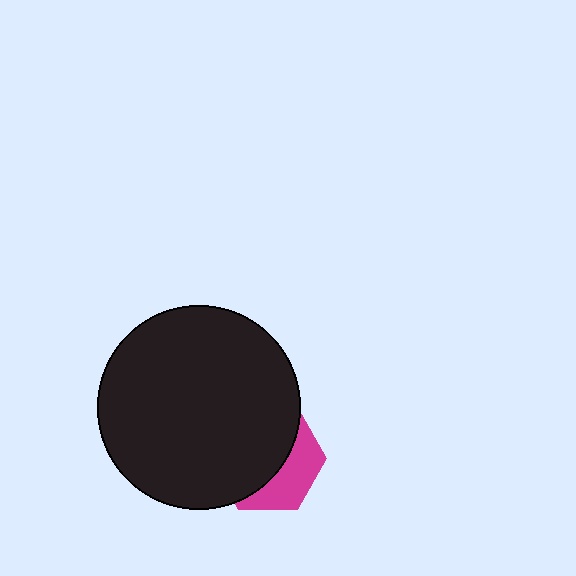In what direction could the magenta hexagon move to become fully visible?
The magenta hexagon could move toward the lower-right. That would shift it out from behind the black circle entirely.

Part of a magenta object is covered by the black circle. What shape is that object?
It is a hexagon.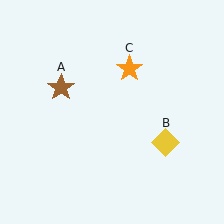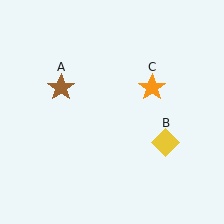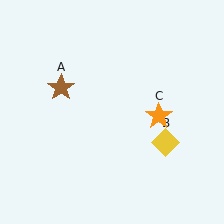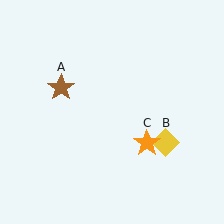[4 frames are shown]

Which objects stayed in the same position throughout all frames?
Brown star (object A) and yellow diamond (object B) remained stationary.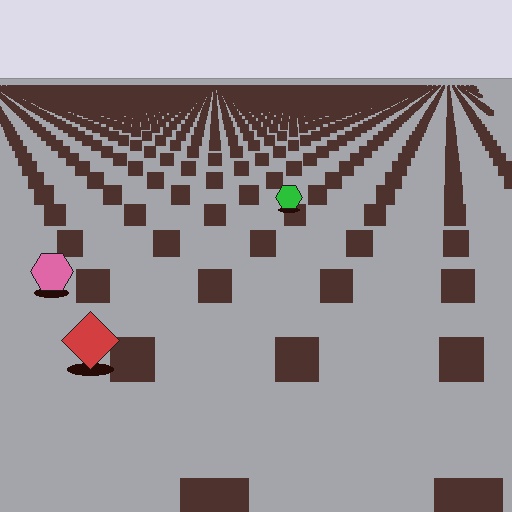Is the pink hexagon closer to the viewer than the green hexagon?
Yes. The pink hexagon is closer — you can tell from the texture gradient: the ground texture is coarser near it.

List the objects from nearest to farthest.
From nearest to farthest: the red diamond, the pink hexagon, the green hexagon.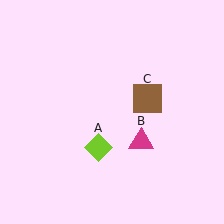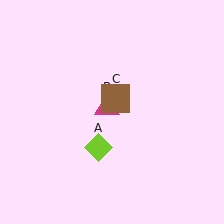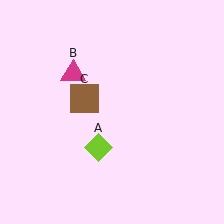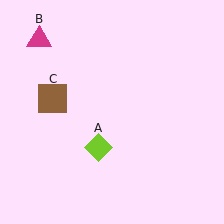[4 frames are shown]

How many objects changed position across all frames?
2 objects changed position: magenta triangle (object B), brown square (object C).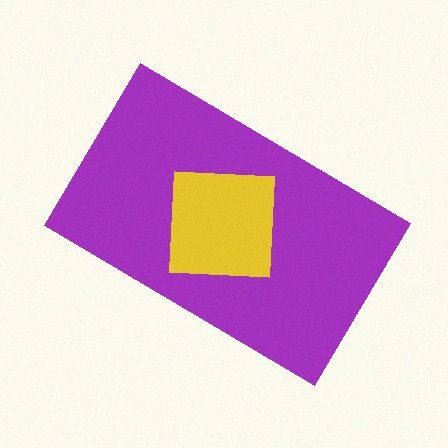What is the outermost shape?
The purple rectangle.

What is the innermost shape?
The yellow square.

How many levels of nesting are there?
2.